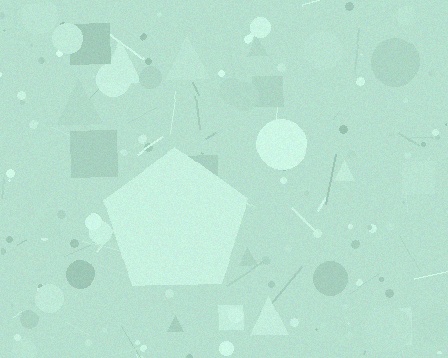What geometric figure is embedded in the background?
A pentagon is embedded in the background.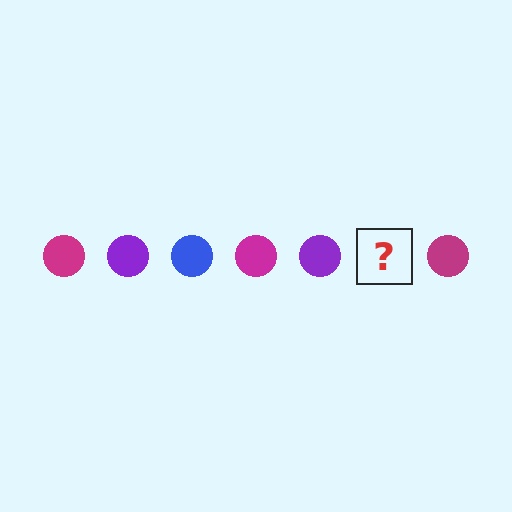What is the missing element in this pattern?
The missing element is a blue circle.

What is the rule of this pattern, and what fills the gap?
The rule is that the pattern cycles through magenta, purple, blue circles. The gap should be filled with a blue circle.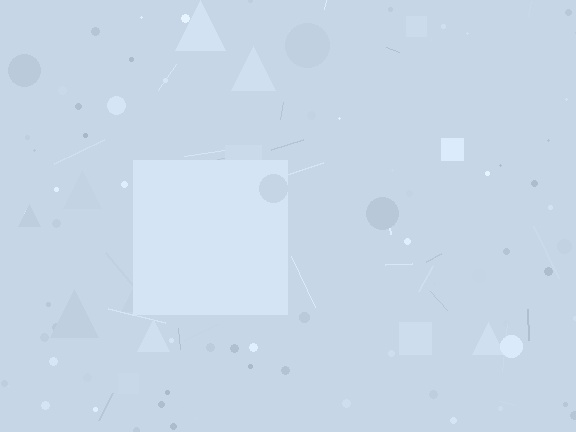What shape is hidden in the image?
A square is hidden in the image.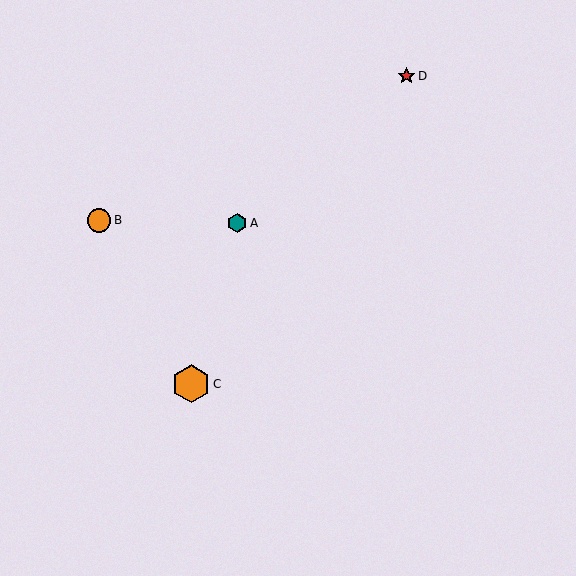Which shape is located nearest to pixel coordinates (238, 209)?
The teal hexagon (labeled A) at (237, 223) is nearest to that location.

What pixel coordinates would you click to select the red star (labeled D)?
Click at (407, 76) to select the red star D.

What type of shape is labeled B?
Shape B is an orange circle.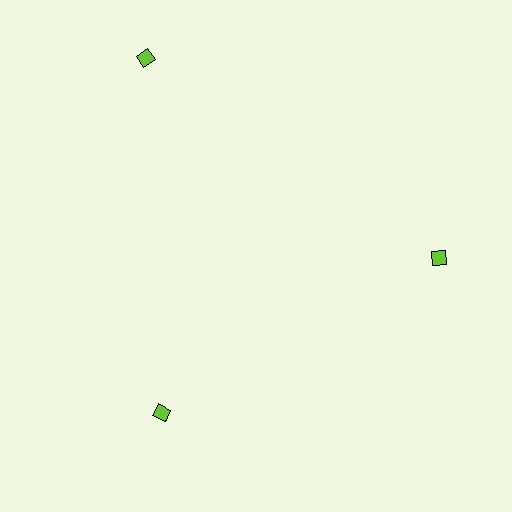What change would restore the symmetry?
The symmetry would be restored by moving it inward, back onto the ring so that all 3 diamonds sit at equal angles and equal distance from the center.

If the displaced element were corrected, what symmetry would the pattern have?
It would have 3-fold rotational symmetry — the pattern would map onto itself every 120 degrees.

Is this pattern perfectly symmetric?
No. The 3 lime diamonds are arranged in a ring, but one element near the 11 o'clock position is pushed outward from the center, breaking the 3-fold rotational symmetry.